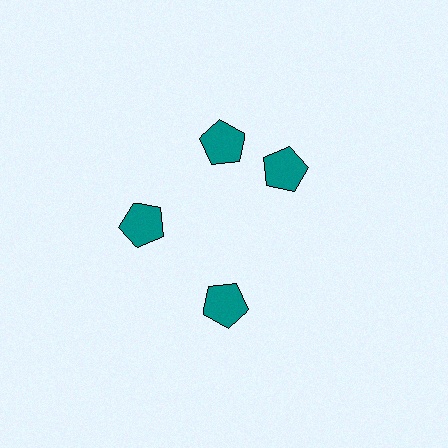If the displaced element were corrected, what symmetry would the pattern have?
It would have 4-fold rotational symmetry — the pattern would map onto itself every 90 degrees.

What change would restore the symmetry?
The symmetry would be restored by rotating it back into even spacing with its neighbors so that all 4 pentagons sit at equal angles and equal distance from the center.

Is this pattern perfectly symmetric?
No. The 4 teal pentagons are arranged in a ring, but one element near the 3 o'clock position is rotated out of alignment along the ring, breaking the 4-fold rotational symmetry.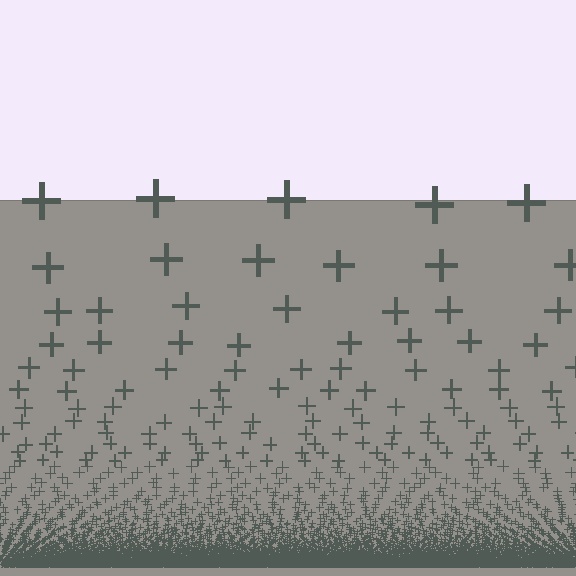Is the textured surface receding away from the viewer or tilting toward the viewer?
The surface appears to tilt toward the viewer. Texture elements get larger and sparser toward the top.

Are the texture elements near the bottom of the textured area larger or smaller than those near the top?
Smaller. The gradient is inverted — elements near the bottom are smaller and denser.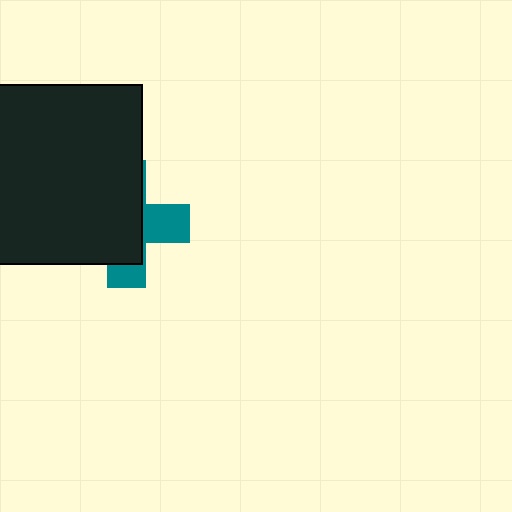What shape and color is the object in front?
The object in front is a black square.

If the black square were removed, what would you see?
You would see the complete teal cross.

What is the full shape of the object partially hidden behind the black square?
The partially hidden object is a teal cross.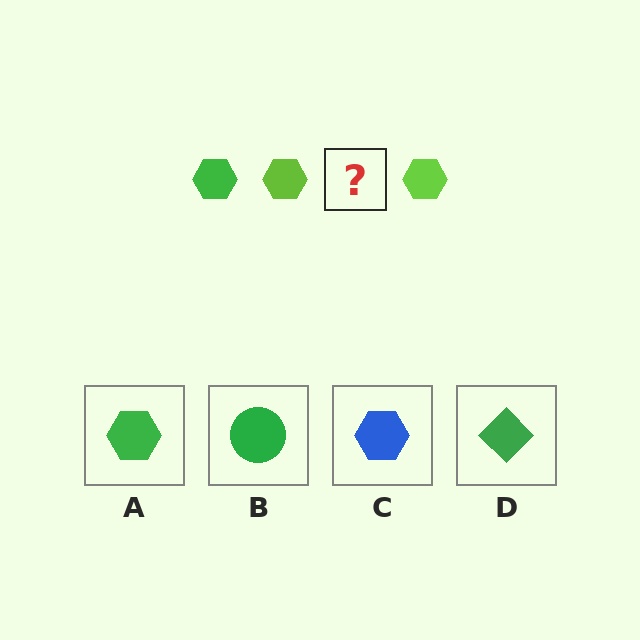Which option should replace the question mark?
Option A.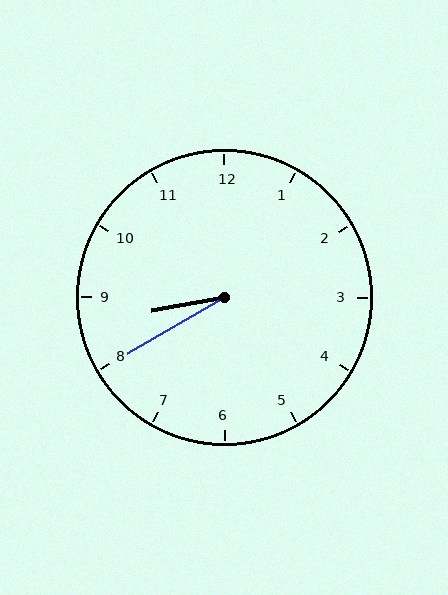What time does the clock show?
8:40.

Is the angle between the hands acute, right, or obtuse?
It is acute.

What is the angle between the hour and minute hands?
Approximately 20 degrees.